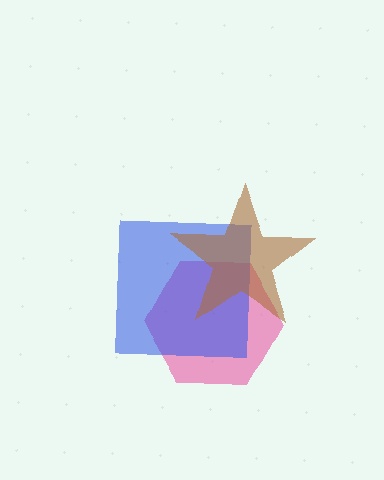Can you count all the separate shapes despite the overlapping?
Yes, there are 3 separate shapes.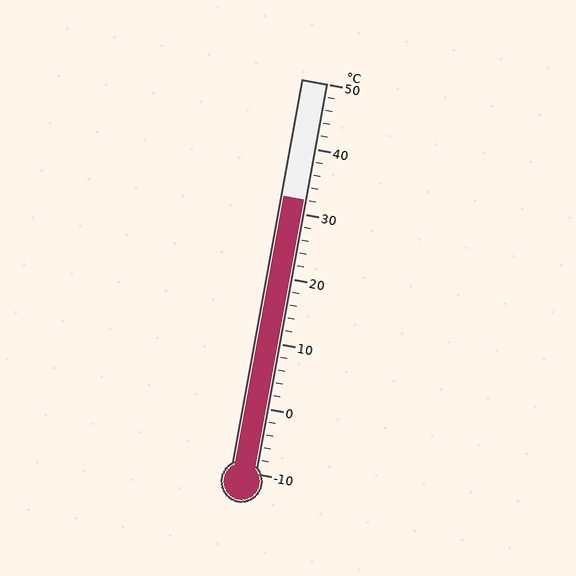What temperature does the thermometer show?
The thermometer shows approximately 32°C.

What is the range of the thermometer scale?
The thermometer scale ranges from -10°C to 50°C.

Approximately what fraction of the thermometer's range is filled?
The thermometer is filled to approximately 70% of its range.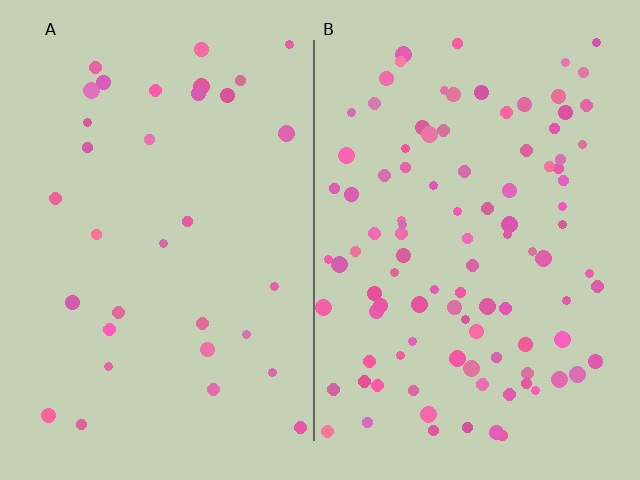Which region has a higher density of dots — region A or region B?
B (the right).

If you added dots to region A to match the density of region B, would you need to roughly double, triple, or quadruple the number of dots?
Approximately triple.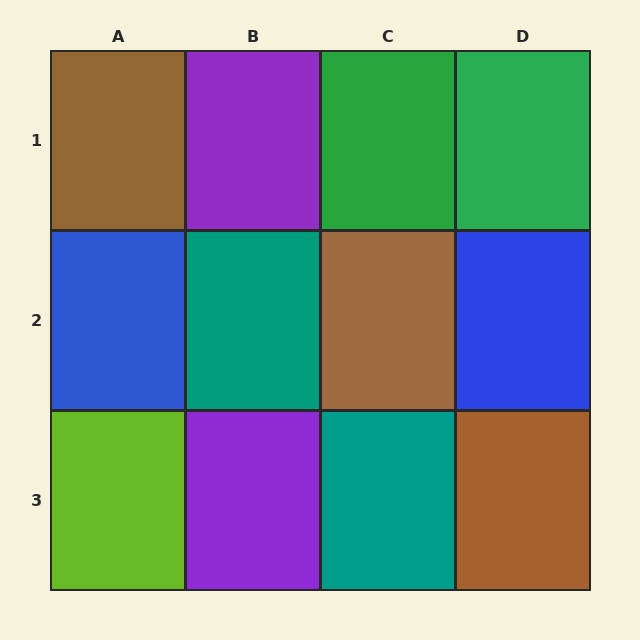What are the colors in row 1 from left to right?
Brown, purple, green, green.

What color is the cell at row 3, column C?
Teal.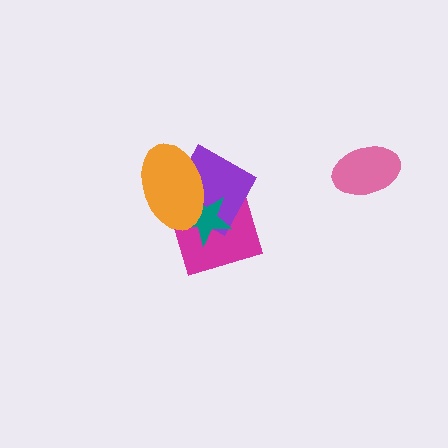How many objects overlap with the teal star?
3 objects overlap with the teal star.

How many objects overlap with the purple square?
3 objects overlap with the purple square.